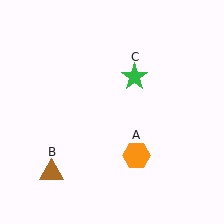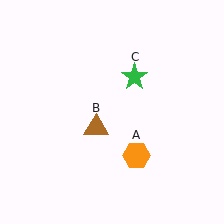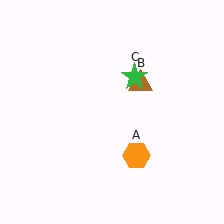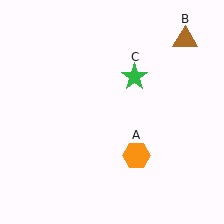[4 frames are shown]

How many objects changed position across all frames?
1 object changed position: brown triangle (object B).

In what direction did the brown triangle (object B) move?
The brown triangle (object B) moved up and to the right.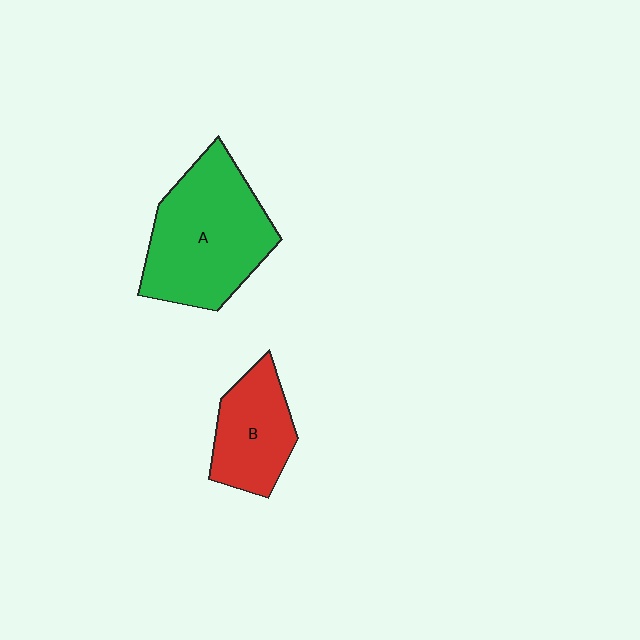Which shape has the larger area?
Shape A (green).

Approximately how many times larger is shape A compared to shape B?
Approximately 1.7 times.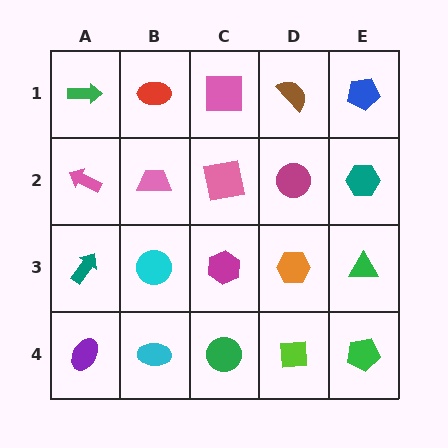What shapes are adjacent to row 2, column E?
A blue pentagon (row 1, column E), a green triangle (row 3, column E), a magenta circle (row 2, column D).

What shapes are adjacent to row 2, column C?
A pink square (row 1, column C), a magenta hexagon (row 3, column C), a pink trapezoid (row 2, column B), a magenta circle (row 2, column D).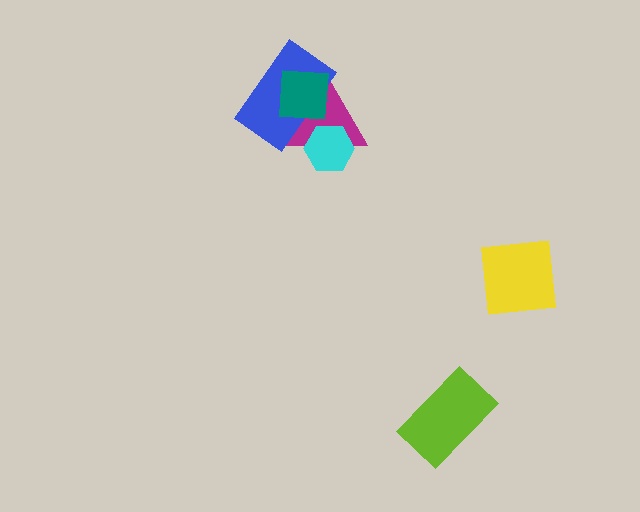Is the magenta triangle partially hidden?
Yes, it is partially covered by another shape.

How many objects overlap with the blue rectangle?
2 objects overlap with the blue rectangle.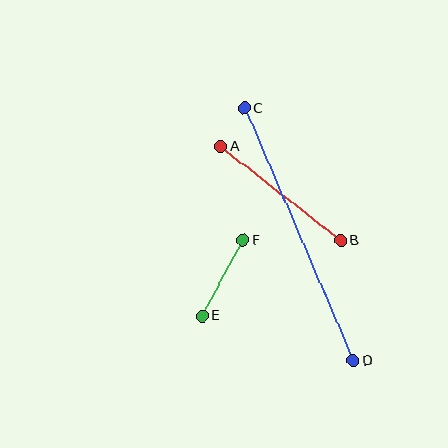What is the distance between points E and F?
The distance is approximately 86 pixels.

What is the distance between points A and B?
The distance is approximately 152 pixels.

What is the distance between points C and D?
The distance is approximately 275 pixels.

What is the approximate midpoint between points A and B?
The midpoint is at approximately (281, 193) pixels.